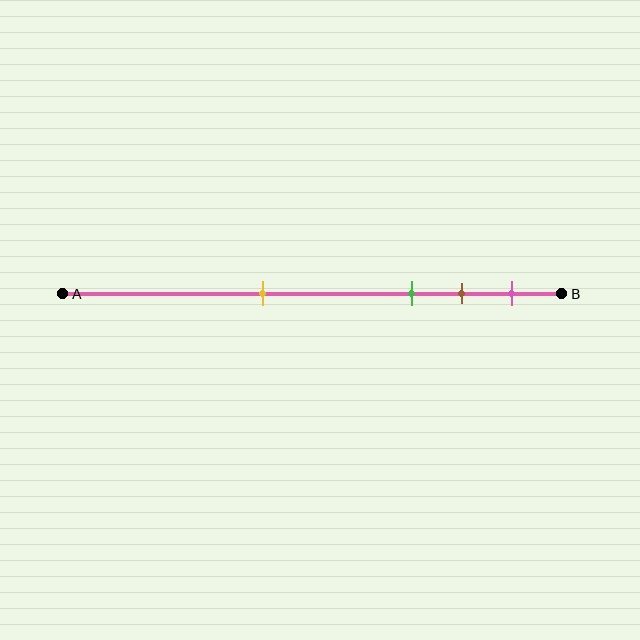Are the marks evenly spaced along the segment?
No, the marks are not evenly spaced.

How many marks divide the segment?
There are 4 marks dividing the segment.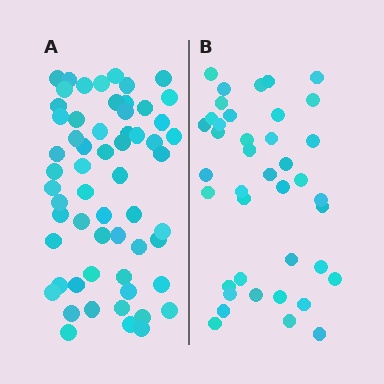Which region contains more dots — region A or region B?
Region A (the left region) has more dots.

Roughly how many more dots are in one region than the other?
Region A has approximately 20 more dots than region B.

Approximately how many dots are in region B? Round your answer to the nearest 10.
About 40 dots.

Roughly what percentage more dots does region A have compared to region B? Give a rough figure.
About 50% more.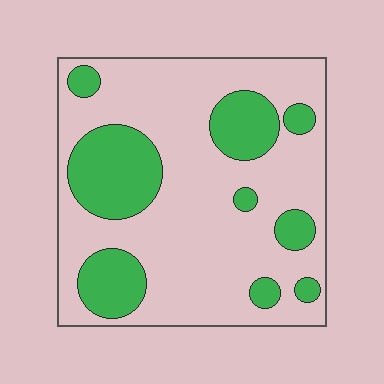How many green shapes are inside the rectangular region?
9.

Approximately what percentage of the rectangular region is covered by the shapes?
Approximately 25%.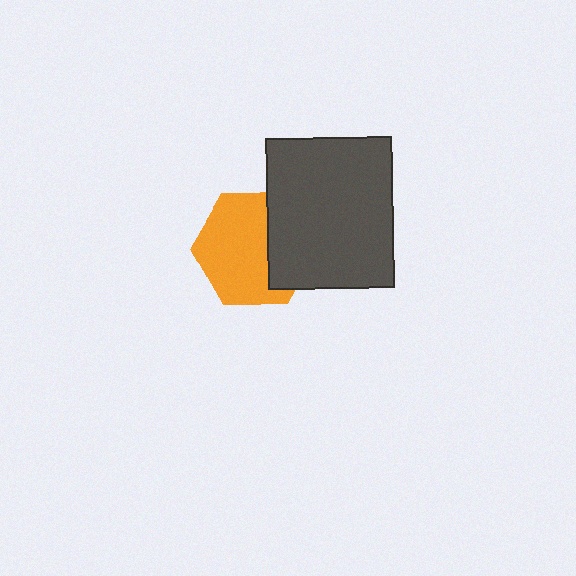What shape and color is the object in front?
The object in front is a dark gray rectangle.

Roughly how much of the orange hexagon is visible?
Most of it is visible (roughly 66%).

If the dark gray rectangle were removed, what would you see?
You would see the complete orange hexagon.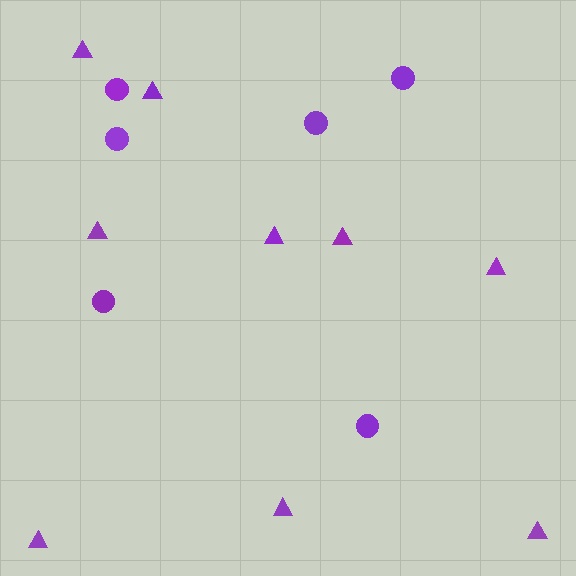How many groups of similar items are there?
There are 2 groups: one group of circles (6) and one group of triangles (9).